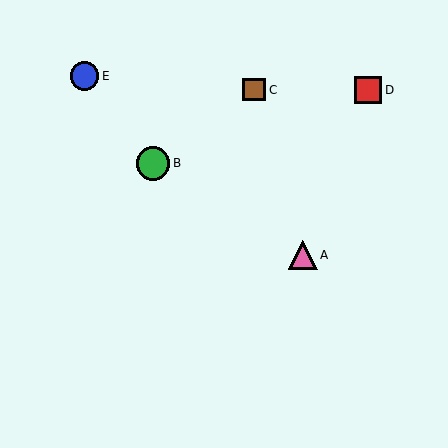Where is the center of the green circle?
The center of the green circle is at (153, 163).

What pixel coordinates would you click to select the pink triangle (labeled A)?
Click at (303, 255) to select the pink triangle A.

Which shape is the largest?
The green circle (labeled B) is the largest.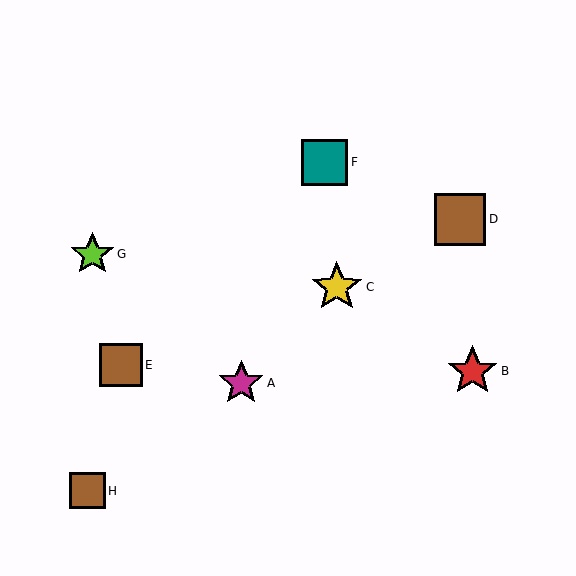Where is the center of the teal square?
The center of the teal square is at (325, 162).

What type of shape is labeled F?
Shape F is a teal square.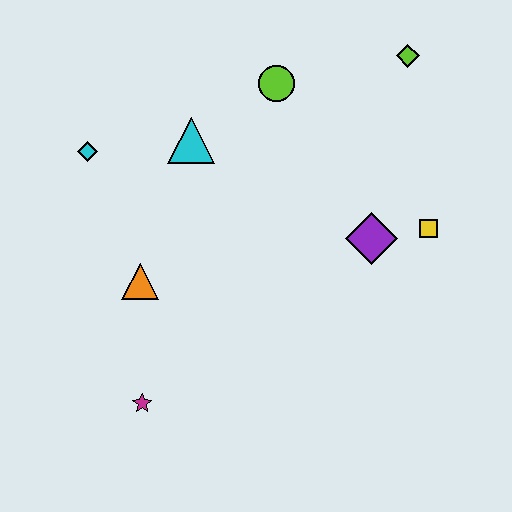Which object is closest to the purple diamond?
The yellow square is closest to the purple diamond.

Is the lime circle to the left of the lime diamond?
Yes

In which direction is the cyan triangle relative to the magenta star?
The cyan triangle is above the magenta star.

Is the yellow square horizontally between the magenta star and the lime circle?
No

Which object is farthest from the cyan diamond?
The yellow square is farthest from the cyan diamond.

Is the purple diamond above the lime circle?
No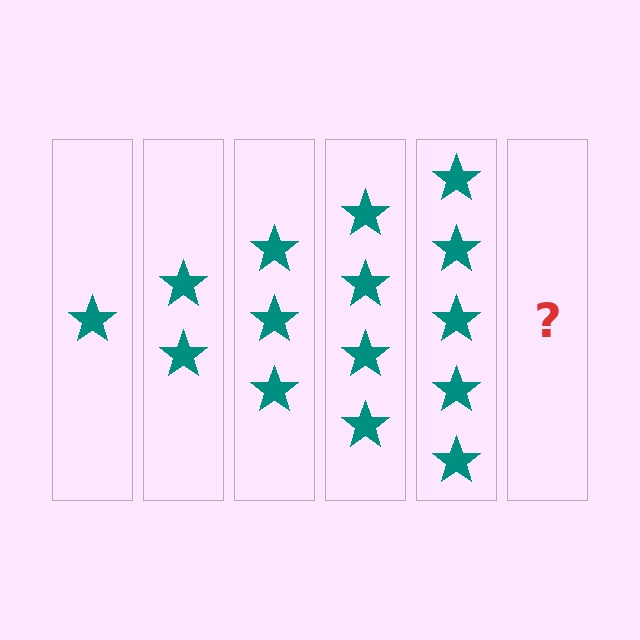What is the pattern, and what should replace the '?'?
The pattern is that each step adds one more star. The '?' should be 6 stars.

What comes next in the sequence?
The next element should be 6 stars.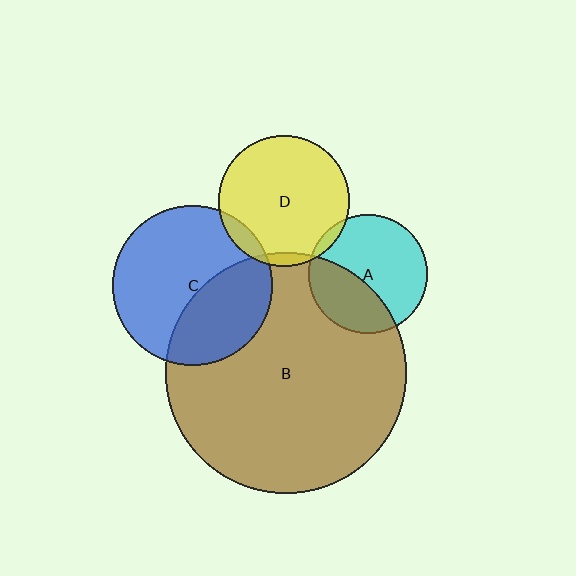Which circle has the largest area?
Circle B (brown).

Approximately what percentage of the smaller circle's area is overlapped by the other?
Approximately 5%.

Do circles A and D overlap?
Yes.